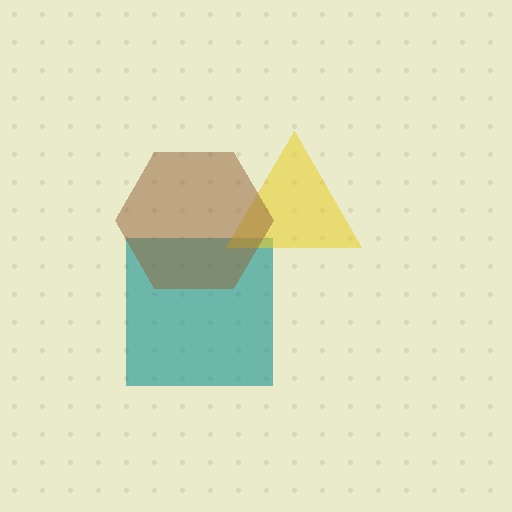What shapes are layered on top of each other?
The layered shapes are: a teal square, a yellow triangle, a brown hexagon.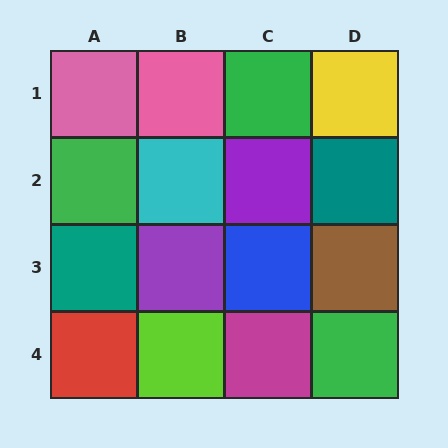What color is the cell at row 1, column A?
Pink.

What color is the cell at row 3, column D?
Brown.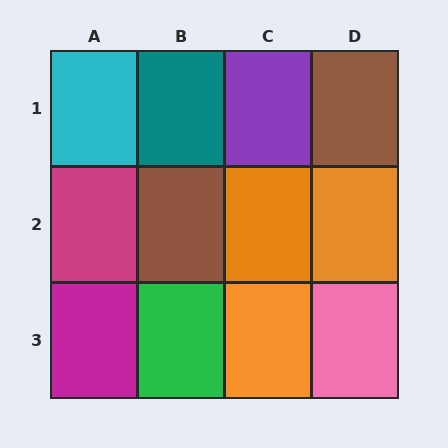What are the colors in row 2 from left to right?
Magenta, brown, orange, orange.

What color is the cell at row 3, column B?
Green.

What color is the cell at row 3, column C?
Orange.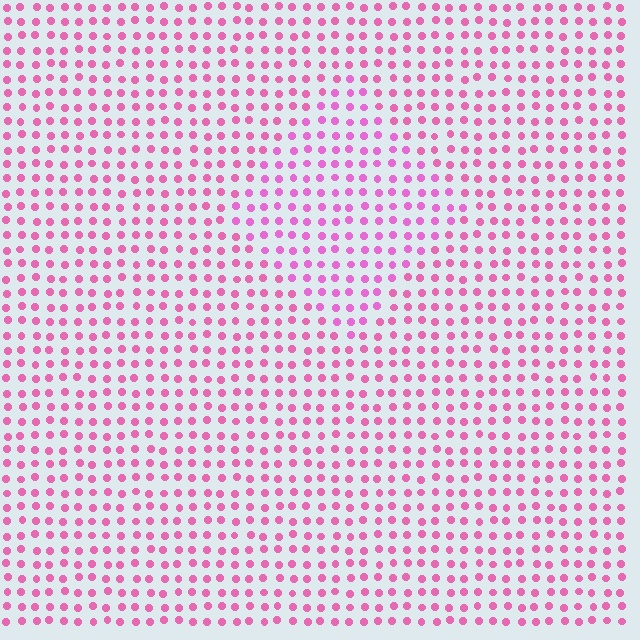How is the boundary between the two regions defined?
The boundary is defined purely by a slight shift in hue (about 17 degrees). Spacing, size, and orientation are identical on both sides.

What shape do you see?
I see a diamond.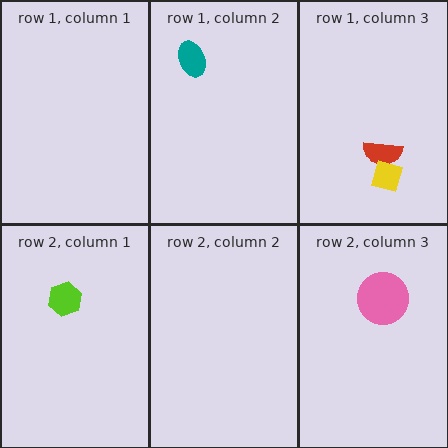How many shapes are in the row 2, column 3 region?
1.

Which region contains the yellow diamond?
The row 1, column 3 region.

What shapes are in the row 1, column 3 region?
The red semicircle, the yellow diamond.